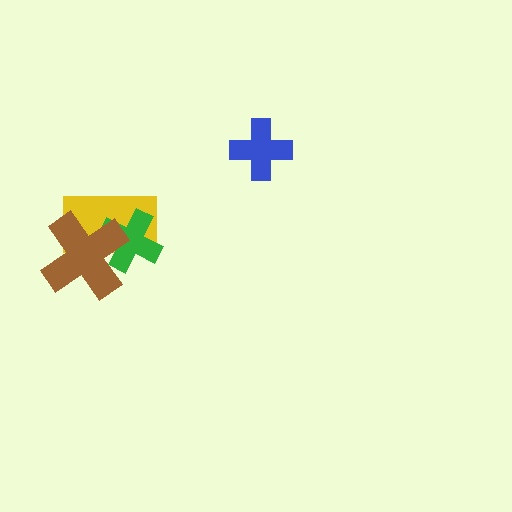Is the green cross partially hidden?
Yes, it is partially covered by another shape.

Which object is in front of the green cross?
The brown cross is in front of the green cross.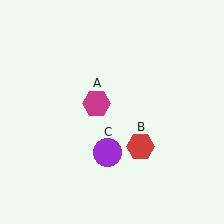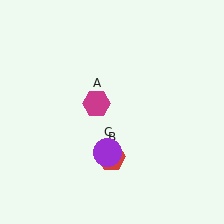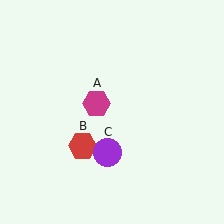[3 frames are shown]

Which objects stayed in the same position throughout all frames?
Magenta hexagon (object A) and purple circle (object C) remained stationary.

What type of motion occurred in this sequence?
The red hexagon (object B) rotated clockwise around the center of the scene.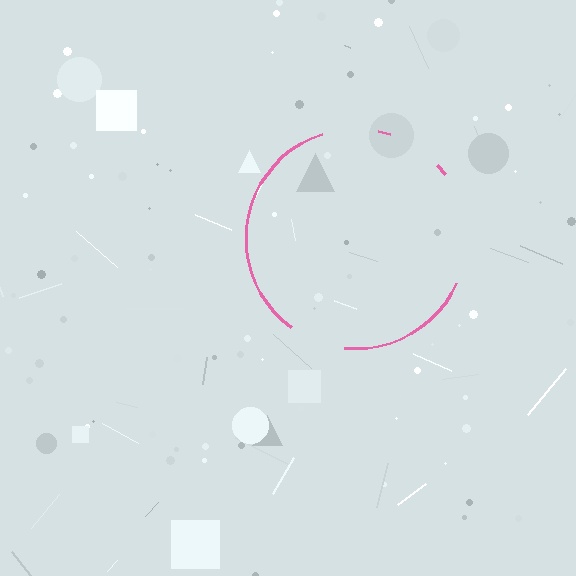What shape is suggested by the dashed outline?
The dashed outline suggests a circle.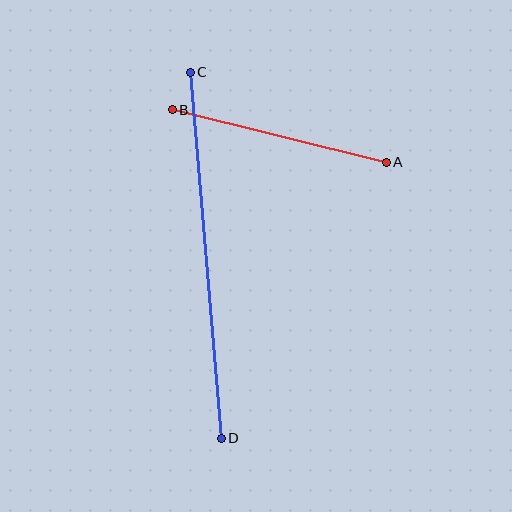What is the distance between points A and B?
The distance is approximately 221 pixels.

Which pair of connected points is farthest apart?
Points C and D are farthest apart.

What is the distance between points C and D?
The distance is approximately 367 pixels.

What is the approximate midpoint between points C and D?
The midpoint is at approximately (206, 255) pixels.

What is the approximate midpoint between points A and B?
The midpoint is at approximately (279, 136) pixels.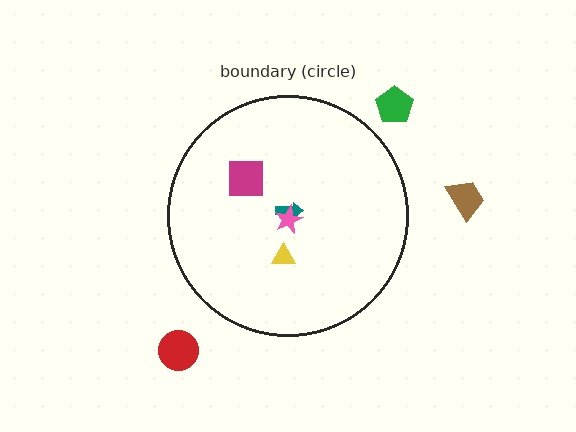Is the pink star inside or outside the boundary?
Inside.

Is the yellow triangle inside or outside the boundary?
Inside.